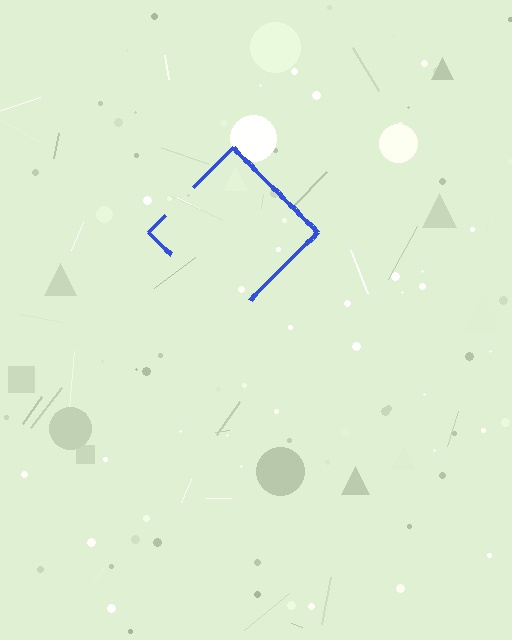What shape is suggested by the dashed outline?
The dashed outline suggests a diamond.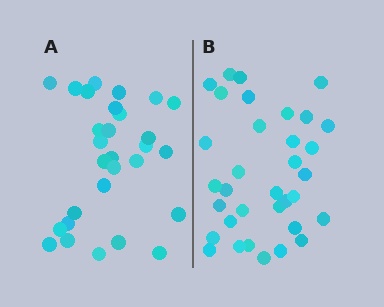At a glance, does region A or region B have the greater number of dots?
Region B (the right region) has more dots.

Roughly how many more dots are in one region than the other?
Region B has about 5 more dots than region A.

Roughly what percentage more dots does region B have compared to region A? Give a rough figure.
About 15% more.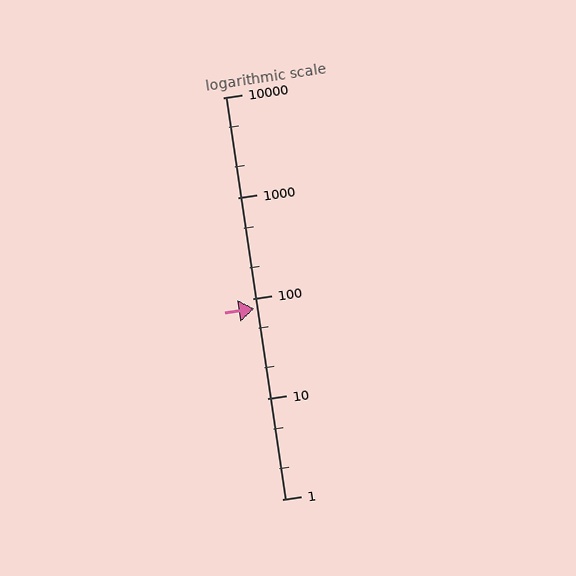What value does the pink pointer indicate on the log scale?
The pointer indicates approximately 78.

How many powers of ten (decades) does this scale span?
The scale spans 4 decades, from 1 to 10000.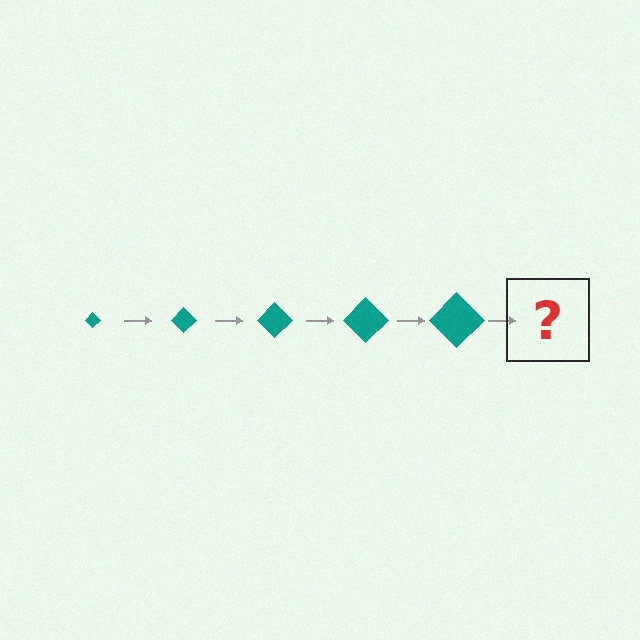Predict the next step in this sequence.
The next step is a teal diamond, larger than the previous one.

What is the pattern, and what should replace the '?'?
The pattern is that the diamond gets progressively larger each step. The '?' should be a teal diamond, larger than the previous one.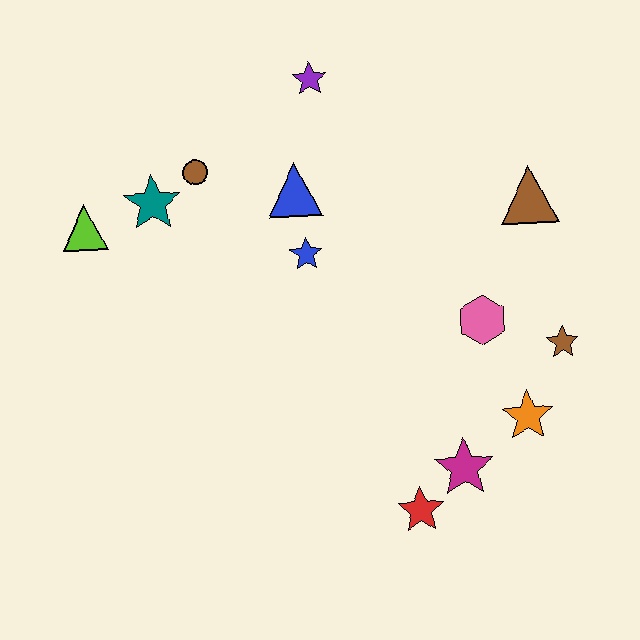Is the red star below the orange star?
Yes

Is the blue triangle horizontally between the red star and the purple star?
No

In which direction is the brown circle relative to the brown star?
The brown circle is to the left of the brown star.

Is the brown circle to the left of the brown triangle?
Yes